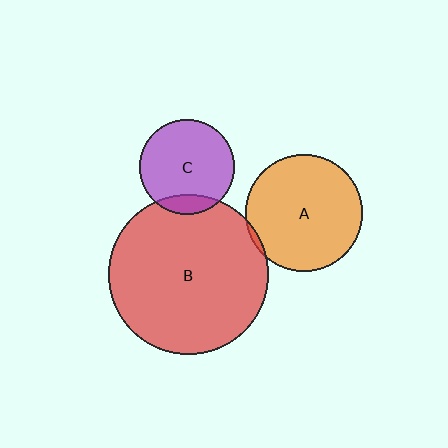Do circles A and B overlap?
Yes.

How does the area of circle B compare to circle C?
Approximately 2.8 times.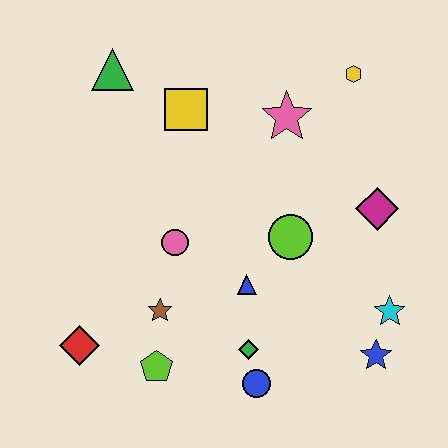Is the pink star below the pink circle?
No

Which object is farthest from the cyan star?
The green triangle is farthest from the cyan star.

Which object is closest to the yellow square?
The green triangle is closest to the yellow square.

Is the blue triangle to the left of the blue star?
Yes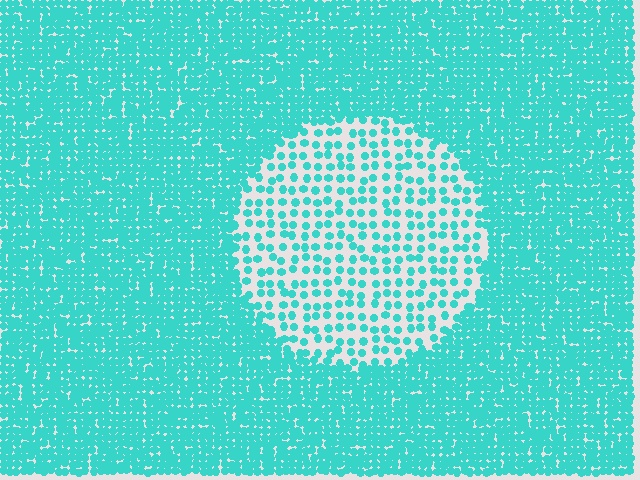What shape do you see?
I see a circle.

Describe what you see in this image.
The image contains small cyan elements arranged at two different densities. A circle-shaped region is visible where the elements are less densely packed than the surrounding area.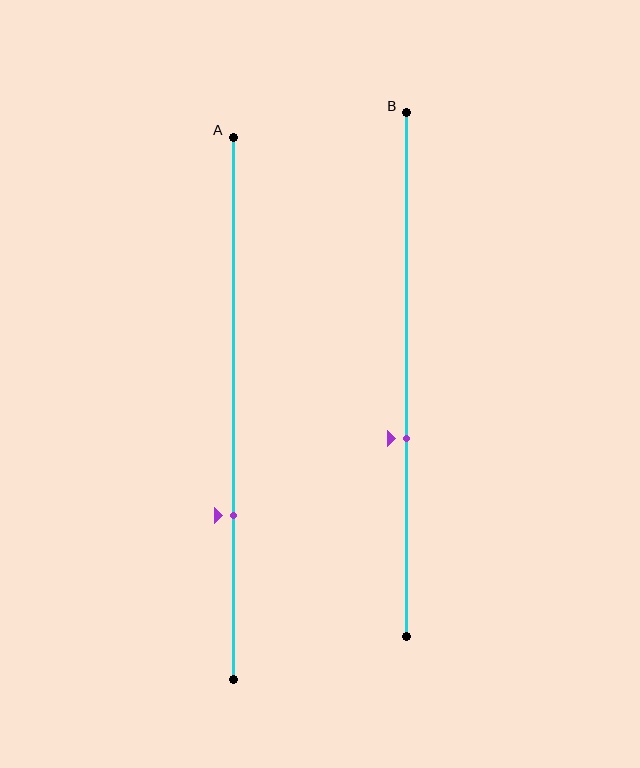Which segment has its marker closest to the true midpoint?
Segment B has its marker closest to the true midpoint.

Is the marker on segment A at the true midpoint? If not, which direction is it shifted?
No, the marker on segment A is shifted downward by about 20% of the segment length.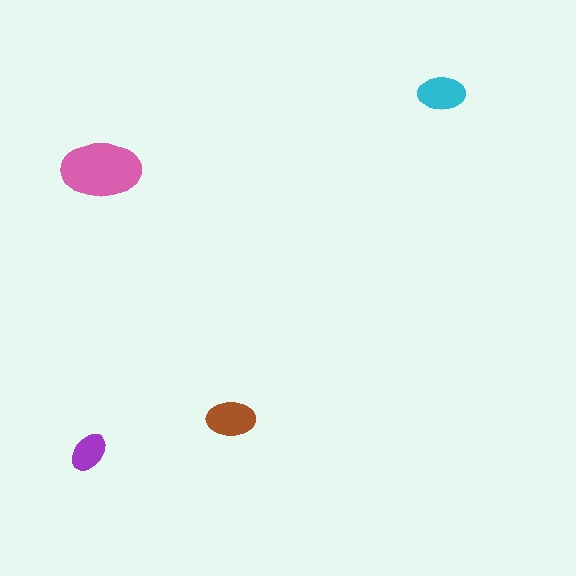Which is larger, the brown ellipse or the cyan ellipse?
The brown one.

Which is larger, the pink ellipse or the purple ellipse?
The pink one.